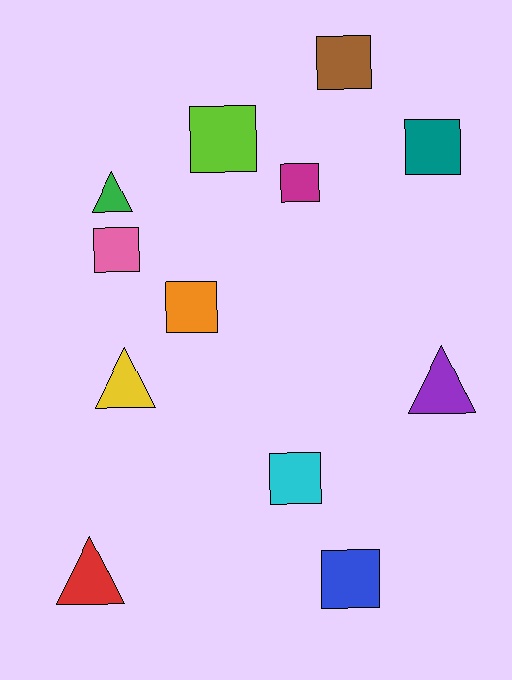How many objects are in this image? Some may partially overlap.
There are 12 objects.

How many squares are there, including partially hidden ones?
There are 8 squares.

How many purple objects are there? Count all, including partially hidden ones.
There is 1 purple object.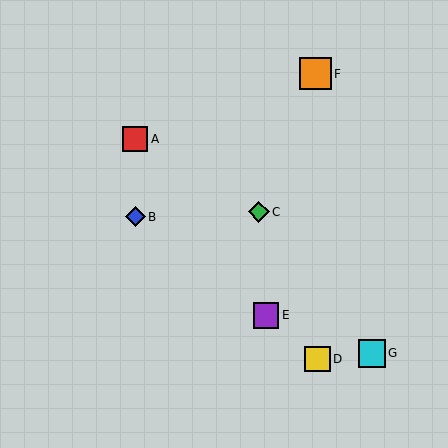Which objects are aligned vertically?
Objects A, B are aligned vertically.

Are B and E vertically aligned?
No, B is at x≈135 and E is at x≈266.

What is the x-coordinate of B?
Object B is at x≈135.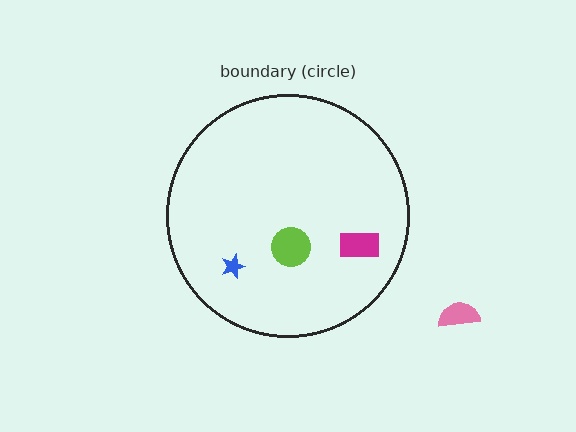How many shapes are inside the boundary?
3 inside, 1 outside.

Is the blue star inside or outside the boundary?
Inside.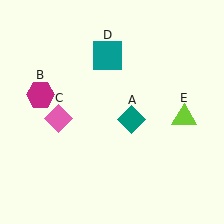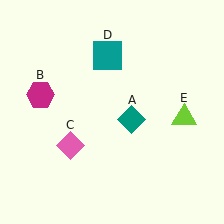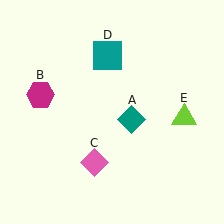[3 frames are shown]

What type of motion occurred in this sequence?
The pink diamond (object C) rotated counterclockwise around the center of the scene.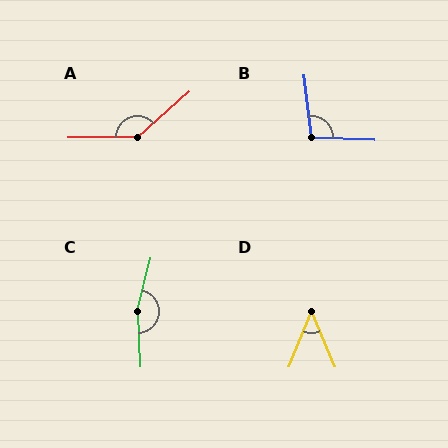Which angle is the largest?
C, at approximately 163 degrees.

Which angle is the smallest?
D, at approximately 45 degrees.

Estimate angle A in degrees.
Approximately 139 degrees.